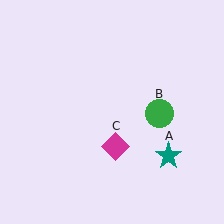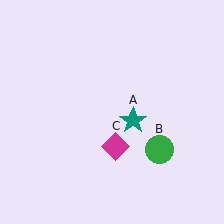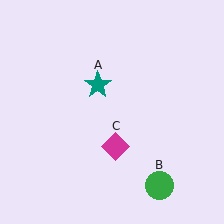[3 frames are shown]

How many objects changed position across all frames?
2 objects changed position: teal star (object A), green circle (object B).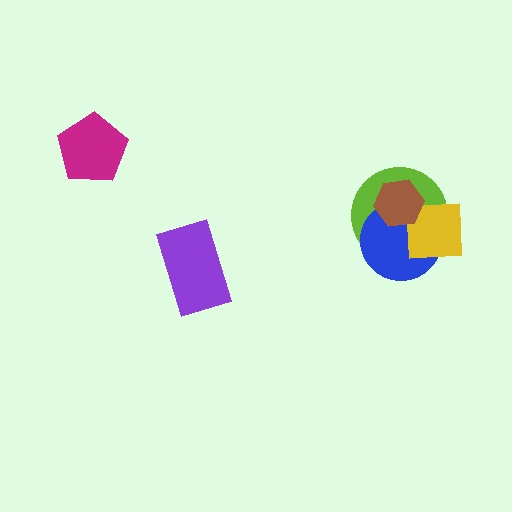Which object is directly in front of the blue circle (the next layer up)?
The yellow square is directly in front of the blue circle.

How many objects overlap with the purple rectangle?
0 objects overlap with the purple rectangle.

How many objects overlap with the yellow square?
3 objects overlap with the yellow square.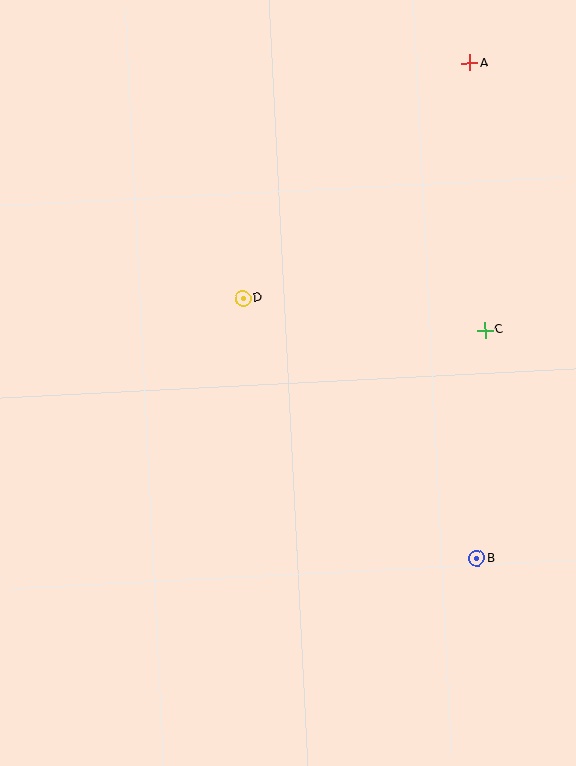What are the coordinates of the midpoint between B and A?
The midpoint between B and A is at (473, 311).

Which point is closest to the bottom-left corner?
Point B is closest to the bottom-left corner.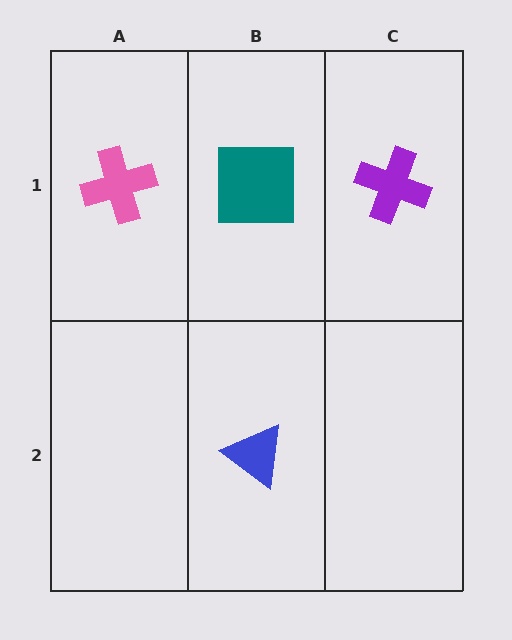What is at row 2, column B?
A blue triangle.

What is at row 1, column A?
A pink cross.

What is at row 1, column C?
A purple cross.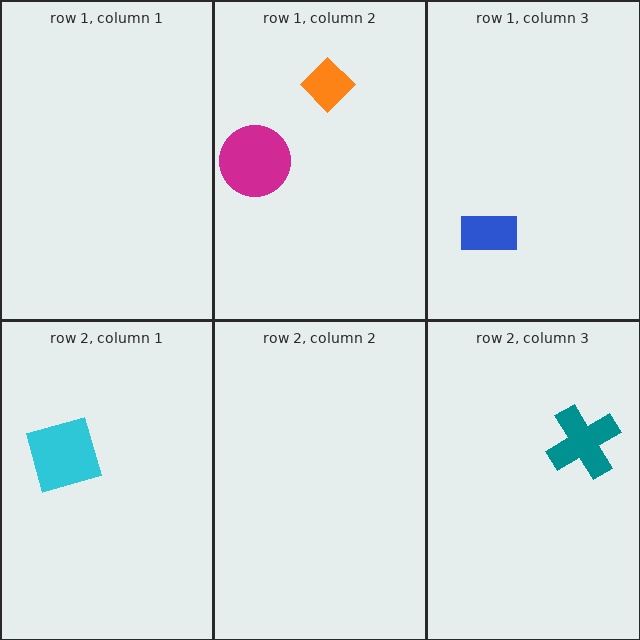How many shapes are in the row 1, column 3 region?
1.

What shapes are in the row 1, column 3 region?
The blue rectangle.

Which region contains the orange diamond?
The row 1, column 2 region.